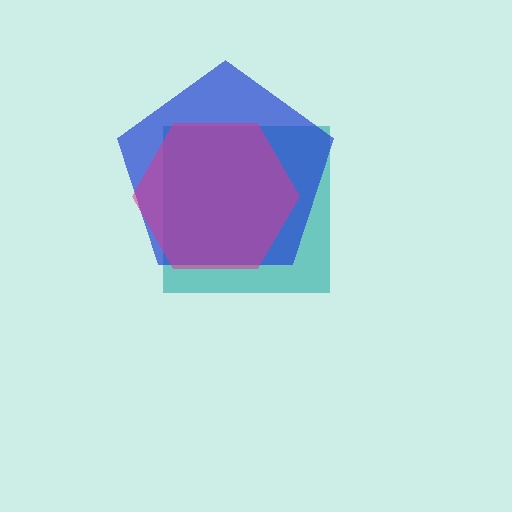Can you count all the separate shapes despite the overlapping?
Yes, there are 3 separate shapes.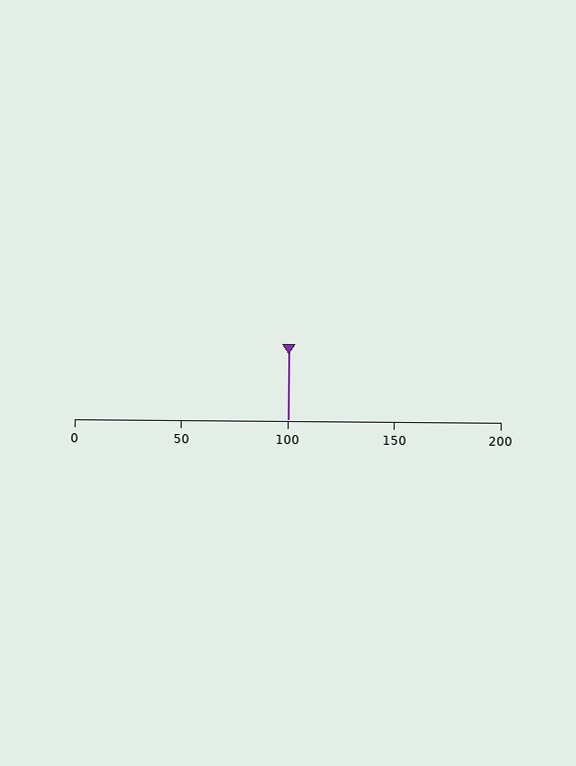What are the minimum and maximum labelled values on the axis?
The axis runs from 0 to 200.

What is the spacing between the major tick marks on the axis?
The major ticks are spaced 50 apart.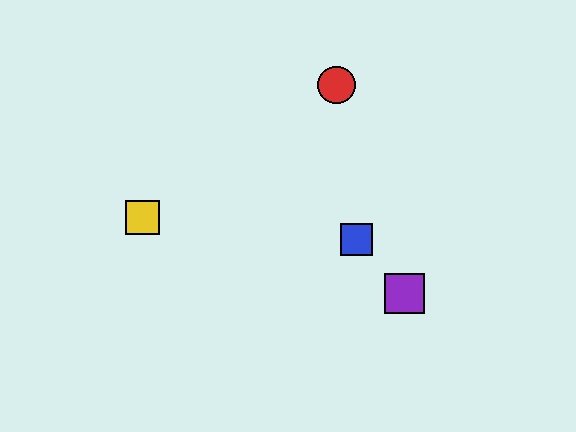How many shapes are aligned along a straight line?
3 shapes (the blue square, the green square, the purple square) are aligned along a straight line.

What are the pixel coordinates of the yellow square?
The yellow square is at (142, 218).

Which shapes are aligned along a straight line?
The blue square, the green square, the purple square are aligned along a straight line.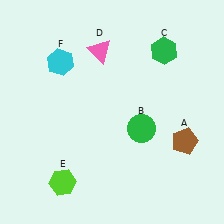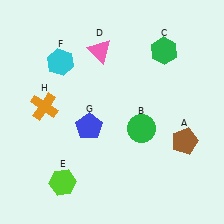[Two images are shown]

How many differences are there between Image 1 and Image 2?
There are 2 differences between the two images.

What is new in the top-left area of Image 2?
An orange cross (H) was added in the top-left area of Image 2.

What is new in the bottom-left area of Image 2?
A blue pentagon (G) was added in the bottom-left area of Image 2.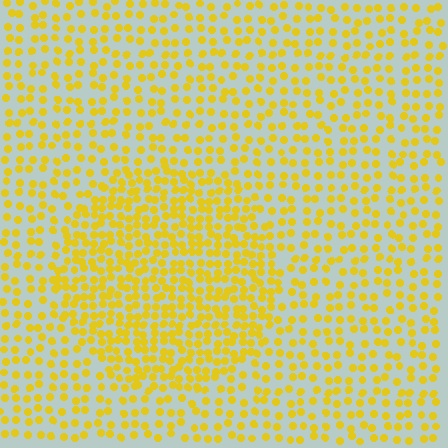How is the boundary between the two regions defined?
The boundary is defined by a change in element density (approximately 1.8x ratio). All elements are the same color, size, and shape.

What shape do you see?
I see a circle.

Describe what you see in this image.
The image contains small yellow elements arranged at two different densities. A circle-shaped region is visible where the elements are more densely packed than the surrounding area.